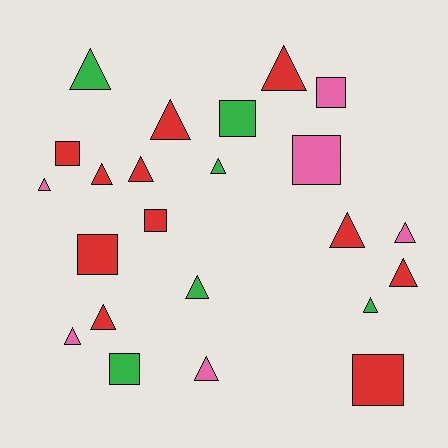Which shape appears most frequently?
Triangle, with 15 objects.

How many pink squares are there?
There are 2 pink squares.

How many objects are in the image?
There are 23 objects.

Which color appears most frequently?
Red, with 11 objects.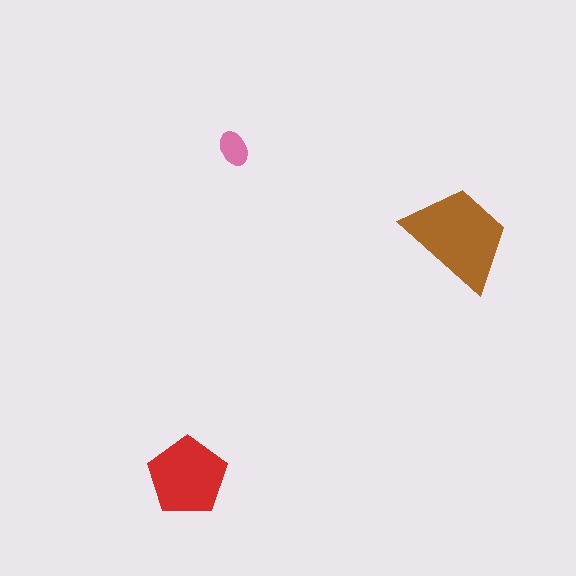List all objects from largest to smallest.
The brown trapezoid, the red pentagon, the pink ellipse.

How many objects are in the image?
There are 3 objects in the image.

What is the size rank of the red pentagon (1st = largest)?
2nd.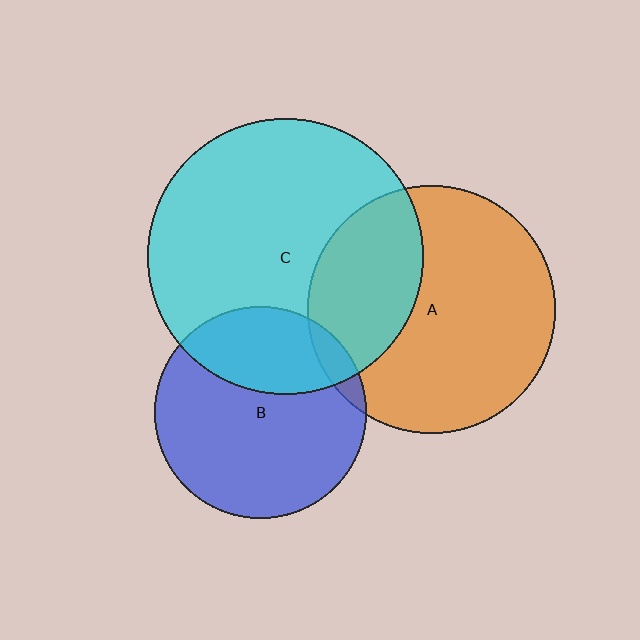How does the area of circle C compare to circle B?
Approximately 1.7 times.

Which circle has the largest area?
Circle C (cyan).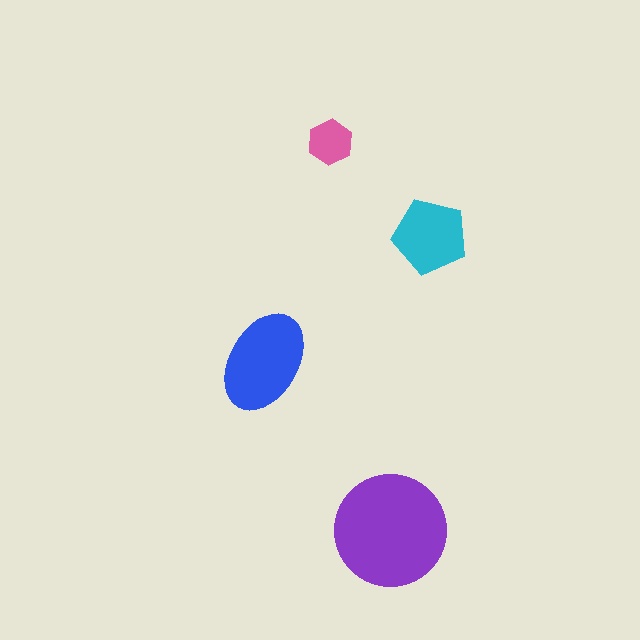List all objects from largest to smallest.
The purple circle, the blue ellipse, the cyan pentagon, the pink hexagon.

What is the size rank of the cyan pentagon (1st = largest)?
3rd.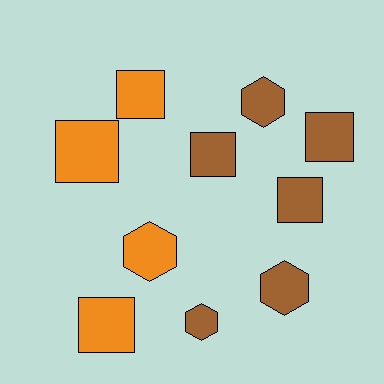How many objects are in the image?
There are 10 objects.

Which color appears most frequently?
Brown, with 6 objects.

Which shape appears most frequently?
Square, with 6 objects.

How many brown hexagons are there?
There are 3 brown hexagons.